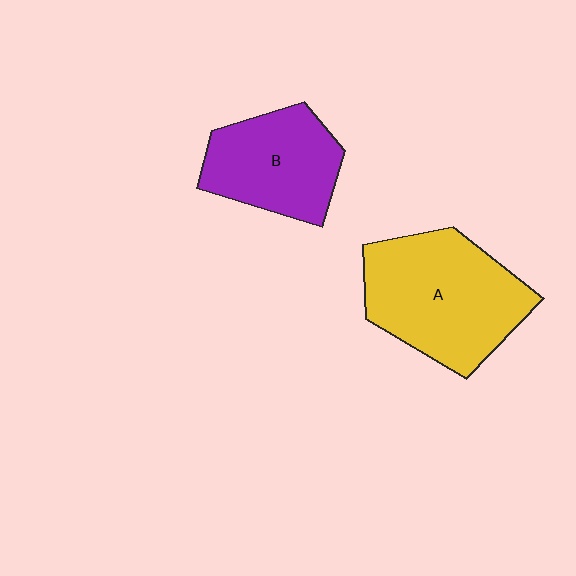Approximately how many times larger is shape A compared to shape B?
Approximately 1.4 times.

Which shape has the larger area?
Shape A (yellow).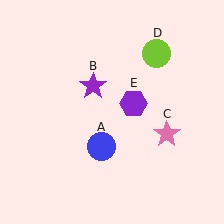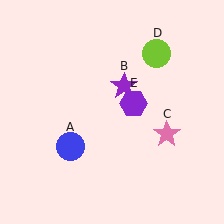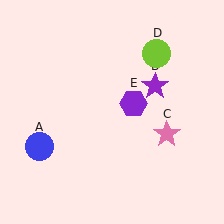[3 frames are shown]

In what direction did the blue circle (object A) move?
The blue circle (object A) moved left.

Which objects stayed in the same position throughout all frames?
Pink star (object C) and lime circle (object D) and purple hexagon (object E) remained stationary.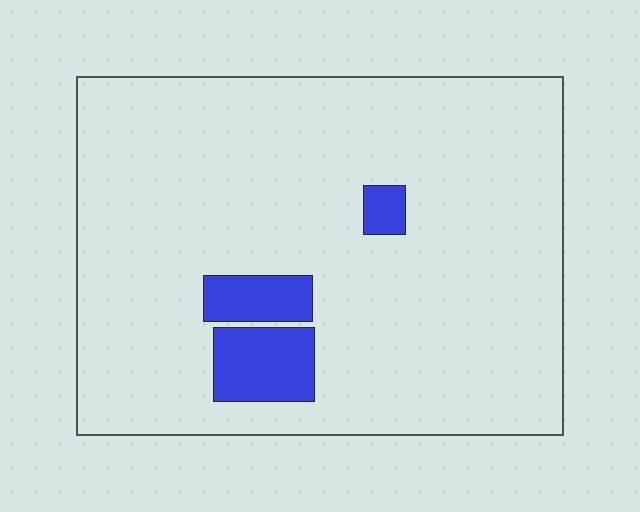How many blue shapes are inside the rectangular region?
3.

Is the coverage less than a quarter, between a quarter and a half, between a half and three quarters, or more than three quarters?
Less than a quarter.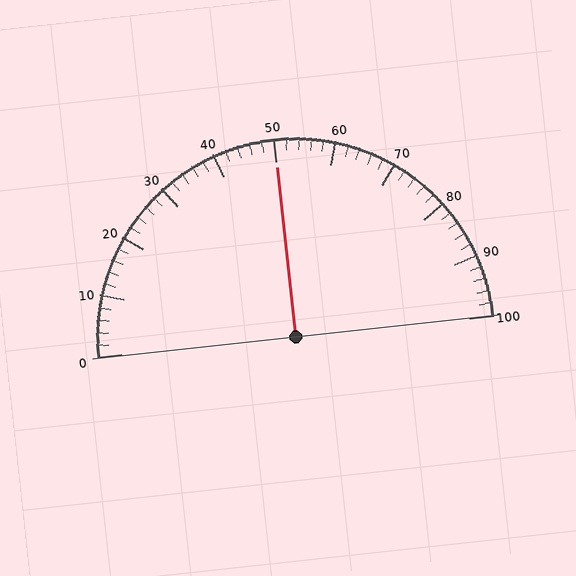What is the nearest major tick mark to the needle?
The nearest major tick mark is 50.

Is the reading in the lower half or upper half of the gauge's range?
The reading is in the upper half of the range (0 to 100).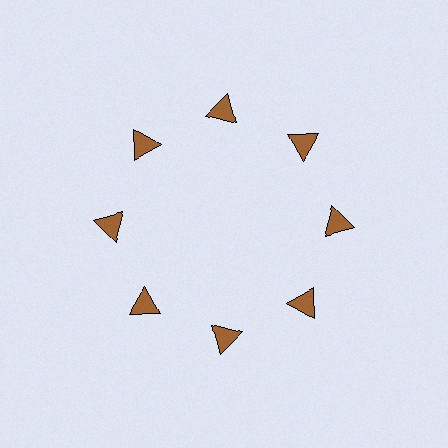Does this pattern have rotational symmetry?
Yes, this pattern has 8-fold rotational symmetry. It looks the same after rotating 45 degrees around the center.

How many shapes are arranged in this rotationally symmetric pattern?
There are 8 shapes, arranged in 8 groups of 1.